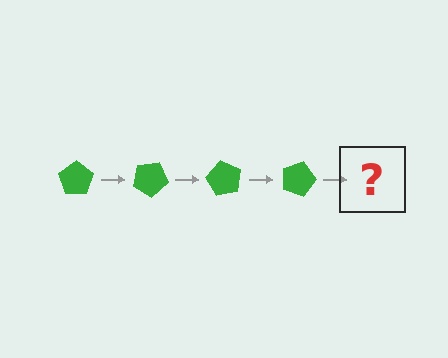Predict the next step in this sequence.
The next step is a green pentagon rotated 120 degrees.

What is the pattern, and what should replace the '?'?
The pattern is that the pentagon rotates 30 degrees each step. The '?' should be a green pentagon rotated 120 degrees.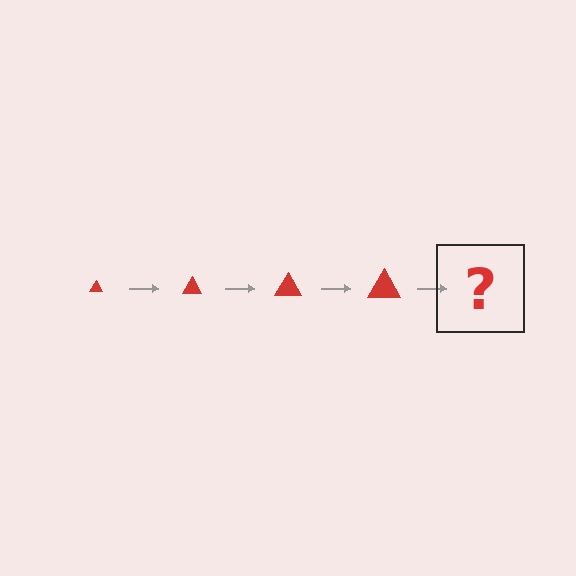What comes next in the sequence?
The next element should be a red triangle, larger than the previous one.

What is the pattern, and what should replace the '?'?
The pattern is that the triangle gets progressively larger each step. The '?' should be a red triangle, larger than the previous one.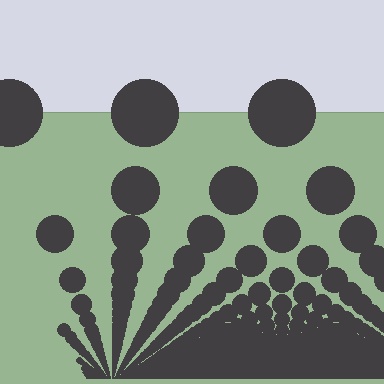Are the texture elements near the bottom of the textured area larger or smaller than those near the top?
Smaller. The gradient is inverted — elements near the bottom are smaller and denser.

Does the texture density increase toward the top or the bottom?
Density increases toward the bottom.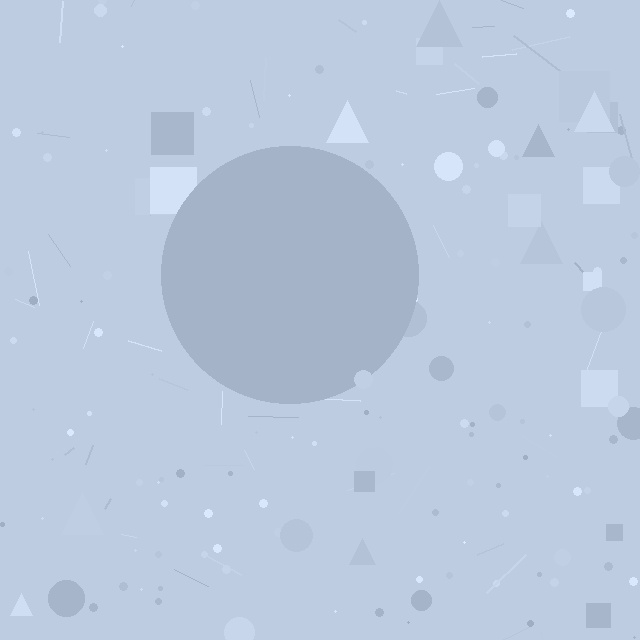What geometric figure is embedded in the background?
A circle is embedded in the background.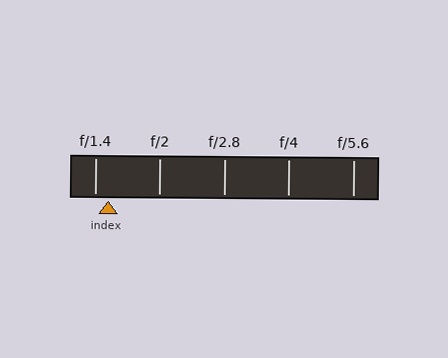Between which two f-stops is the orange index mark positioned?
The index mark is between f/1.4 and f/2.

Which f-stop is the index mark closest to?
The index mark is closest to f/1.4.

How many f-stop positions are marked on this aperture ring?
There are 5 f-stop positions marked.